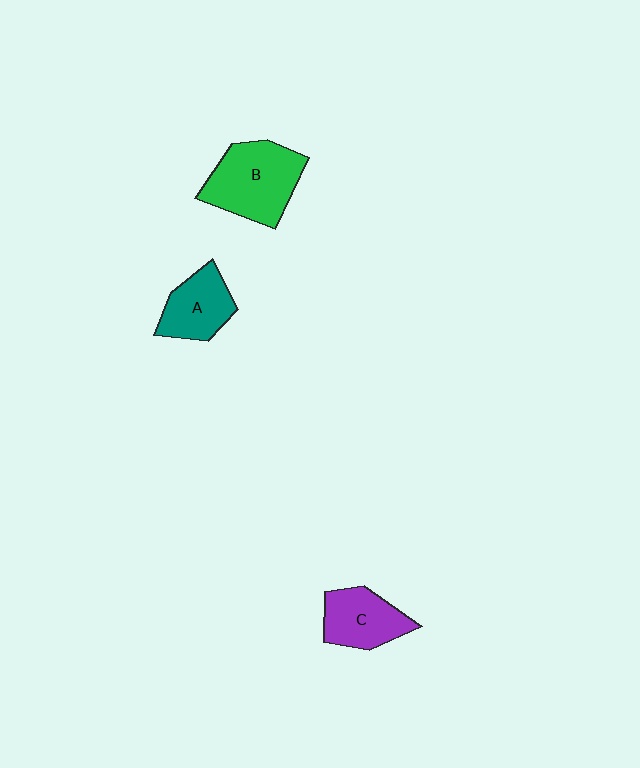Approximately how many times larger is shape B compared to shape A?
Approximately 1.5 times.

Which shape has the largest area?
Shape B (green).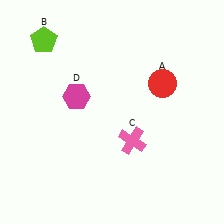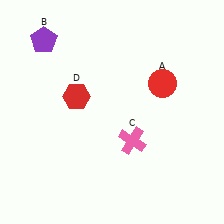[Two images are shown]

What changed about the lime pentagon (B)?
In Image 1, B is lime. In Image 2, it changed to purple.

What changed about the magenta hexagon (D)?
In Image 1, D is magenta. In Image 2, it changed to red.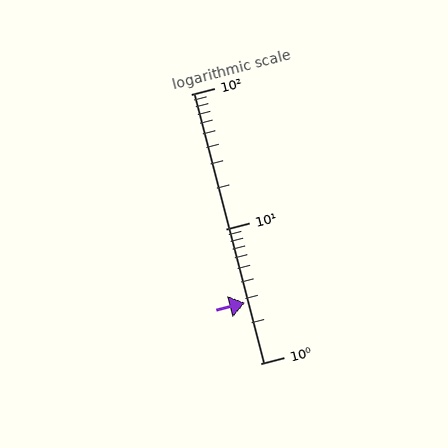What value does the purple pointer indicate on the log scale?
The pointer indicates approximately 2.8.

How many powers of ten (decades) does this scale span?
The scale spans 2 decades, from 1 to 100.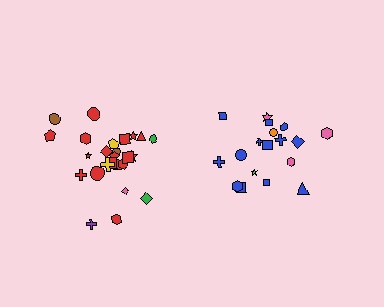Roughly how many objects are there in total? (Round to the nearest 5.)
Roughly 45 objects in total.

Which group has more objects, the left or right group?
The left group.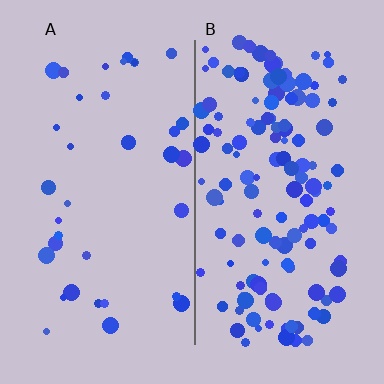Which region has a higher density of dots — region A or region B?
B (the right).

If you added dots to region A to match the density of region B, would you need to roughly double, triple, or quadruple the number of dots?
Approximately quadruple.